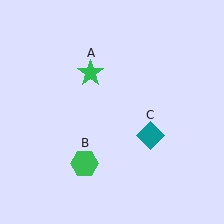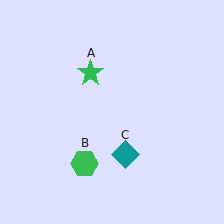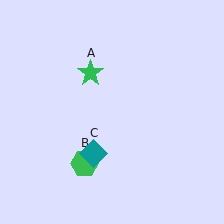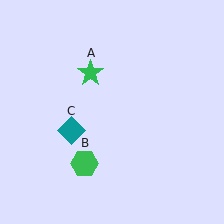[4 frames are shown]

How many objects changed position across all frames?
1 object changed position: teal diamond (object C).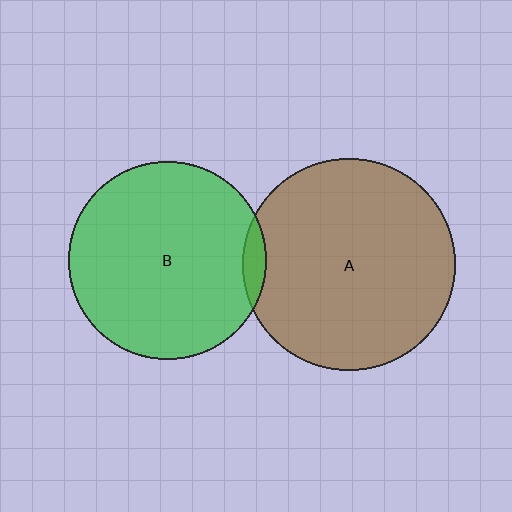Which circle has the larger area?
Circle A (brown).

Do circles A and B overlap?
Yes.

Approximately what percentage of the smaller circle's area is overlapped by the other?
Approximately 5%.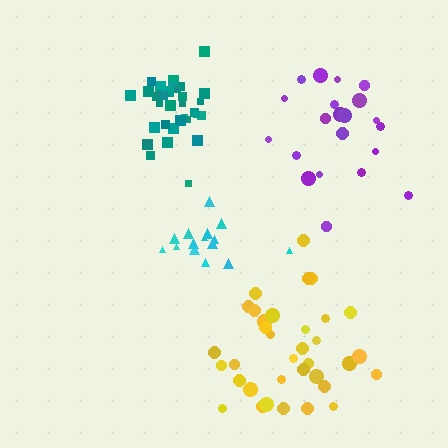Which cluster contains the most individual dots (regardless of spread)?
Yellow (35).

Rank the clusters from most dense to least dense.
teal, yellow, cyan, purple.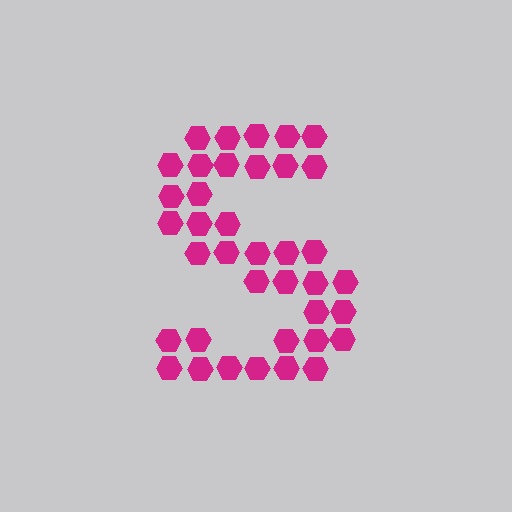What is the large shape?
The large shape is the letter S.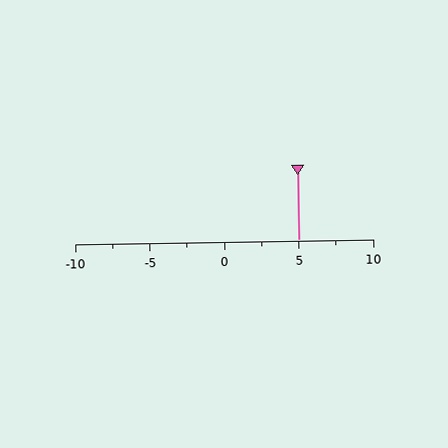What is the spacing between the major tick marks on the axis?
The major ticks are spaced 5 apart.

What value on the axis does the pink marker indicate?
The marker indicates approximately 5.